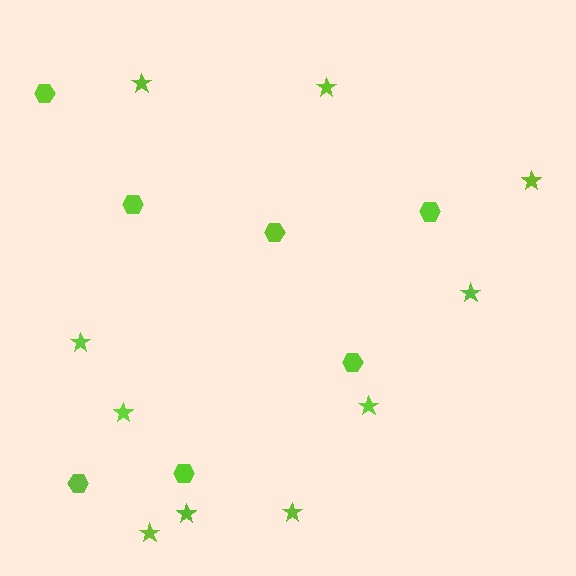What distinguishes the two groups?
There are 2 groups: one group of hexagons (7) and one group of stars (10).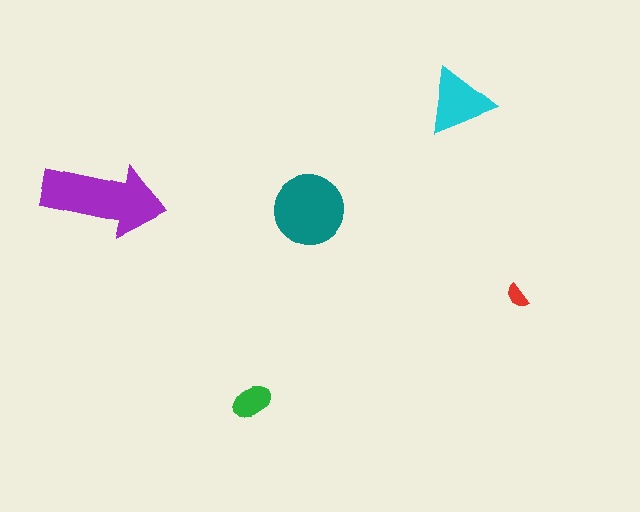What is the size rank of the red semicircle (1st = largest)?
5th.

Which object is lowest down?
The green ellipse is bottommost.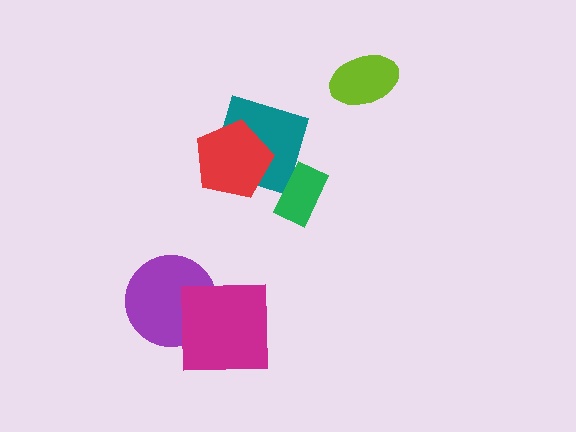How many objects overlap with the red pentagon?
1 object overlaps with the red pentagon.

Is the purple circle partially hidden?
Yes, it is partially covered by another shape.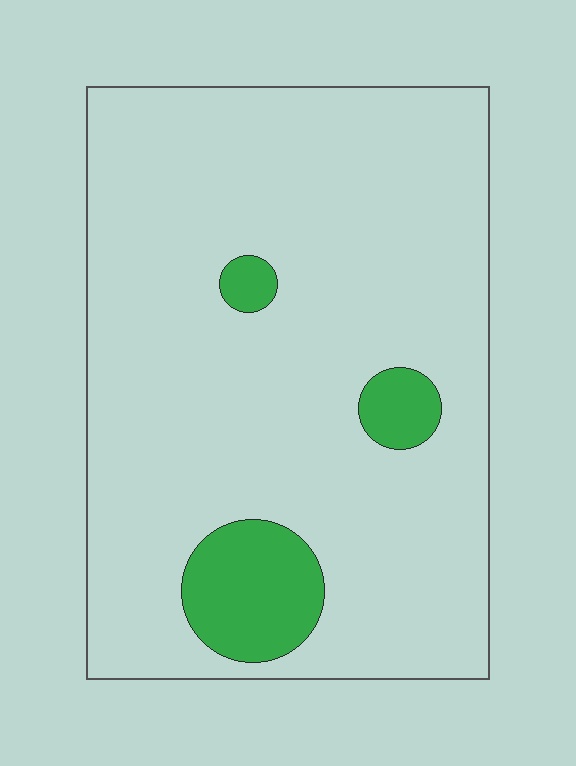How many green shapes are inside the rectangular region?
3.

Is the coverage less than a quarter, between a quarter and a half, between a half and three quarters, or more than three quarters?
Less than a quarter.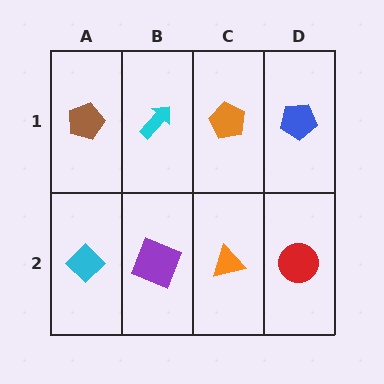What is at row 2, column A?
A cyan diamond.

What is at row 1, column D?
A blue pentagon.